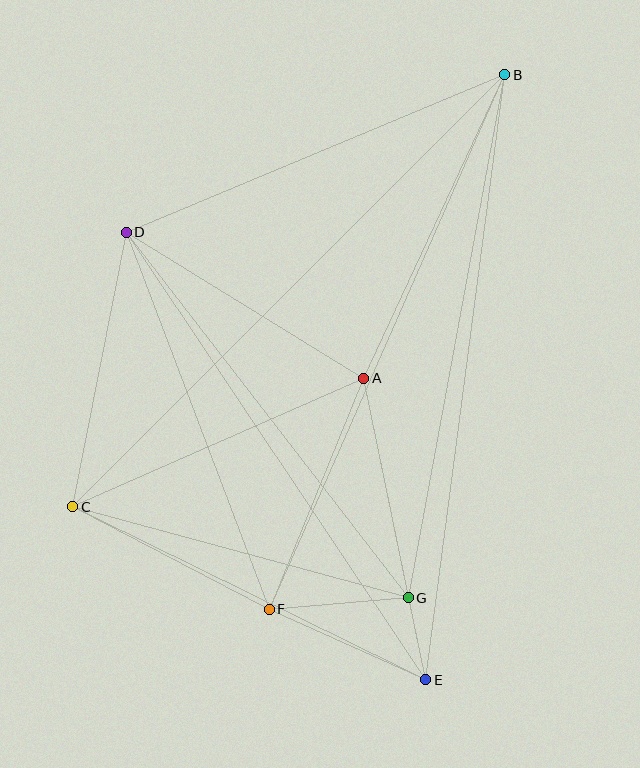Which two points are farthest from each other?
Points B and C are farthest from each other.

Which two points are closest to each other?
Points E and G are closest to each other.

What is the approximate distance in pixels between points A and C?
The distance between A and C is approximately 318 pixels.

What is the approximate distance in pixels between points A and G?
The distance between A and G is approximately 224 pixels.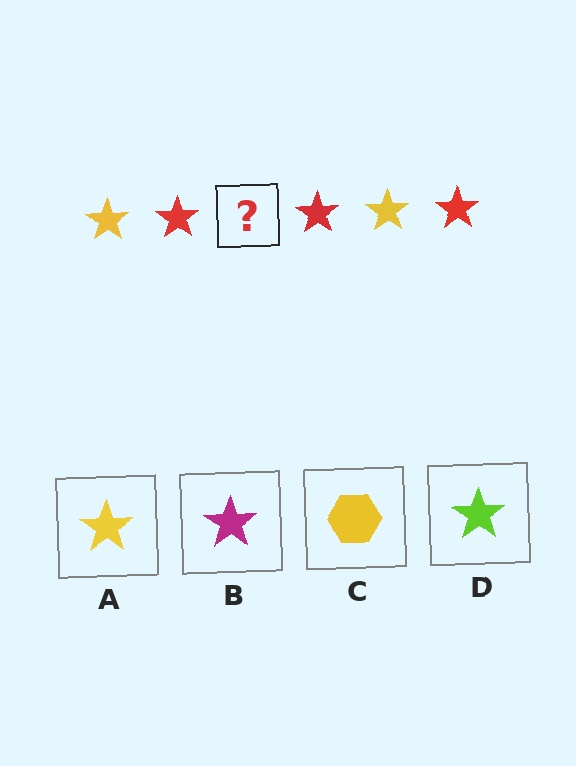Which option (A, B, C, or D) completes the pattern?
A.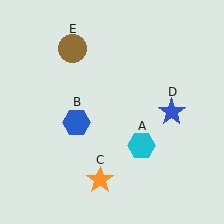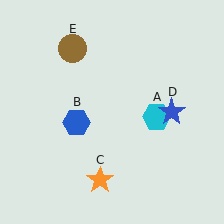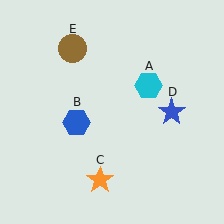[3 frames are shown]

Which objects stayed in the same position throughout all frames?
Blue hexagon (object B) and orange star (object C) and blue star (object D) and brown circle (object E) remained stationary.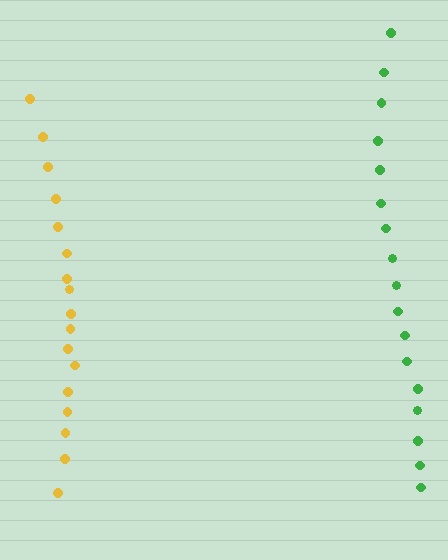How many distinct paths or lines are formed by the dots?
There are 2 distinct paths.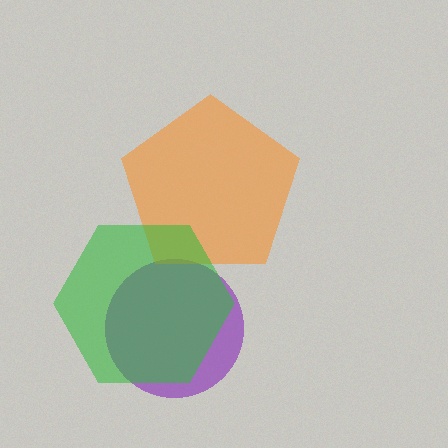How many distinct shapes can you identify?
There are 3 distinct shapes: a purple circle, an orange pentagon, a green hexagon.